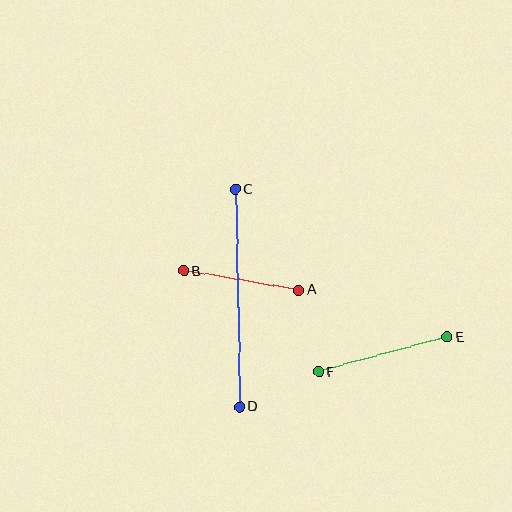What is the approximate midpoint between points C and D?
The midpoint is at approximately (238, 298) pixels.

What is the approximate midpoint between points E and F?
The midpoint is at approximately (383, 355) pixels.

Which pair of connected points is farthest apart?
Points C and D are farthest apart.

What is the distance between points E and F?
The distance is approximately 133 pixels.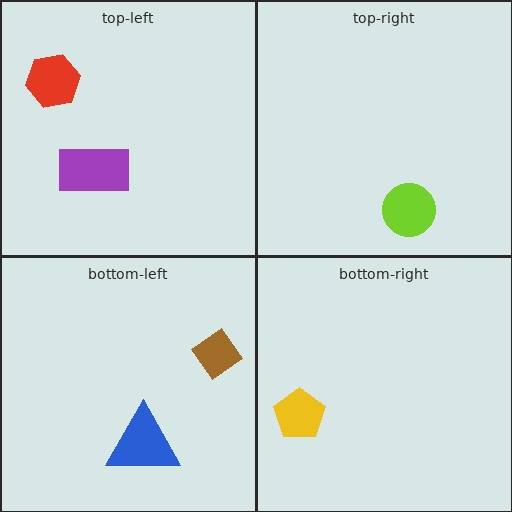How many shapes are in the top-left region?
2.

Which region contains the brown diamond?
The bottom-left region.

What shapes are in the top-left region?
The red hexagon, the purple rectangle.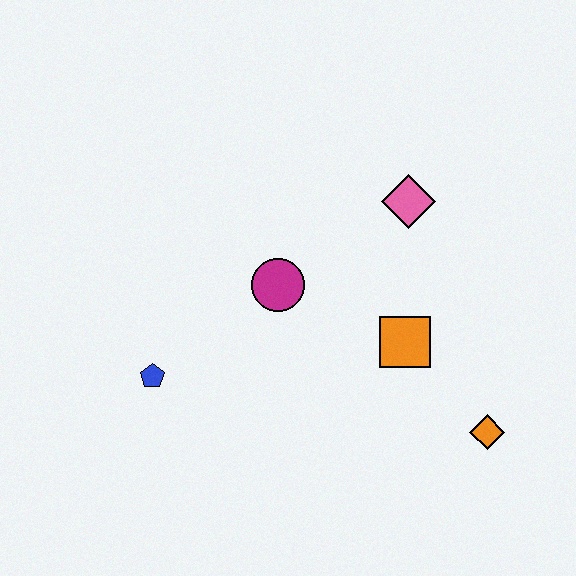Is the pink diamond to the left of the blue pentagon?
No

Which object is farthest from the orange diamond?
The blue pentagon is farthest from the orange diamond.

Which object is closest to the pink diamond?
The orange square is closest to the pink diamond.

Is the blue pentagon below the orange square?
Yes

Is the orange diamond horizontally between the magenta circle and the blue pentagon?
No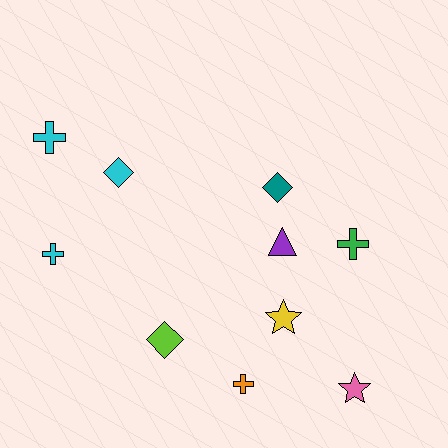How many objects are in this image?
There are 10 objects.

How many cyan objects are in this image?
There are 3 cyan objects.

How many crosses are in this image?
There are 4 crosses.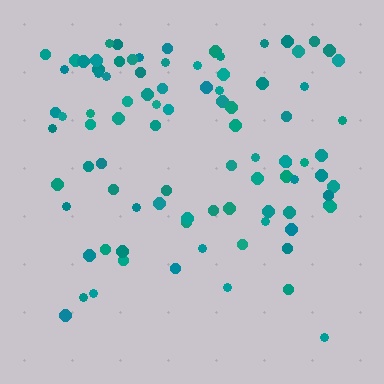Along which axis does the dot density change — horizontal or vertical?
Vertical.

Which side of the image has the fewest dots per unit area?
The bottom.